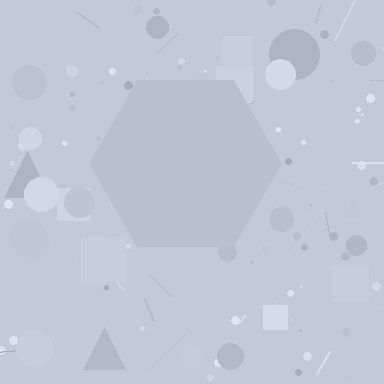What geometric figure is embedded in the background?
A hexagon is embedded in the background.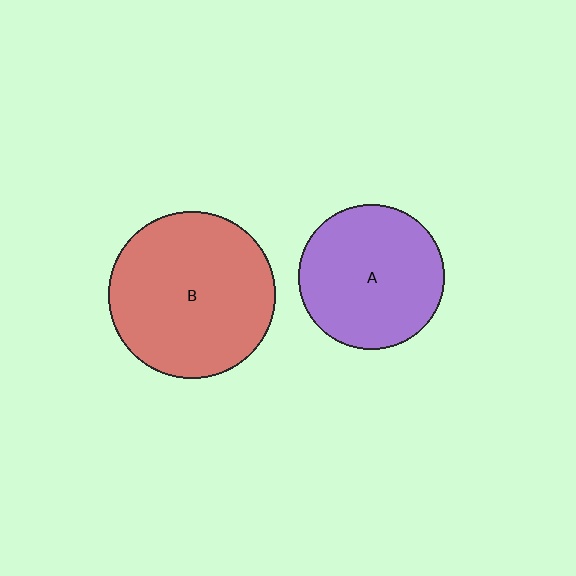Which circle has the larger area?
Circle B (red).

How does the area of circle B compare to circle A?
Approximately 1.3 times.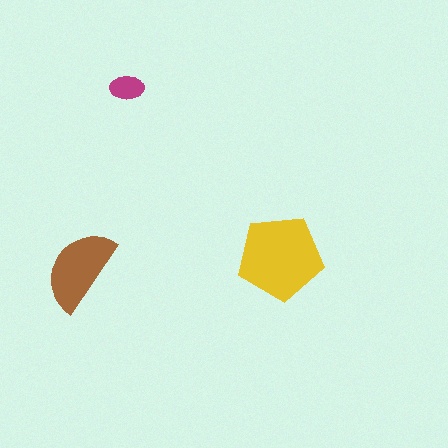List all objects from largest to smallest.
The yellow pentagon, the brown semicircle, the magenta ellipse.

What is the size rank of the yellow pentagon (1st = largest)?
1st.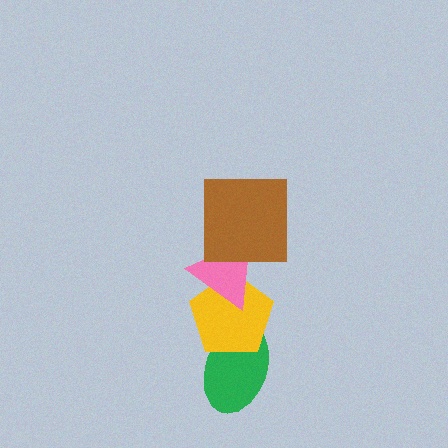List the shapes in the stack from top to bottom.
From top to bottom: the brown square, the pink triangle, the yellow pentagon, the green ellipse.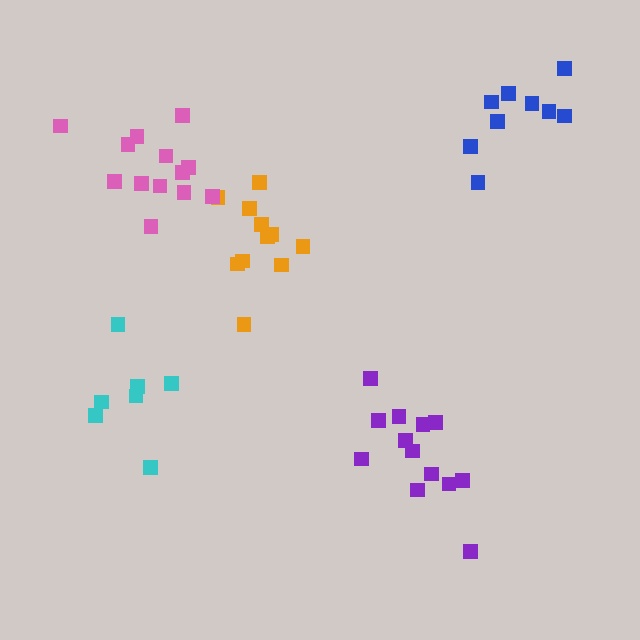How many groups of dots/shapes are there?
There are 5 groups.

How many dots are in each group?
Group 1: 13 dots, Group 2: 11 dots, Group 3: 7 dots, Group 4: 13 dots, Group 5: 9 dots (53 total).